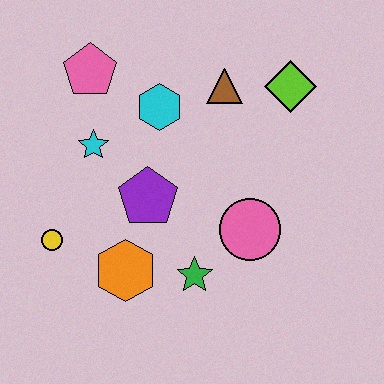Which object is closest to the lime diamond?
The brown triangle is closest to the lime diamond.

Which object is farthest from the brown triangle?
The yellow circle is farthest from the brown triangle.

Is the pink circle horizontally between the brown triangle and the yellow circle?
No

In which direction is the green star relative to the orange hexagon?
The green star is to the right of the orange hexagon.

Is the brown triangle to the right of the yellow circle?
Yes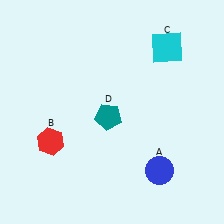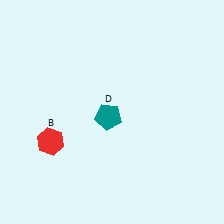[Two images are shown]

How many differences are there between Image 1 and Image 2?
There are 2 differences between the two images.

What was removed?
The blue circle (A), the cyan square (C) were removed in Image 2.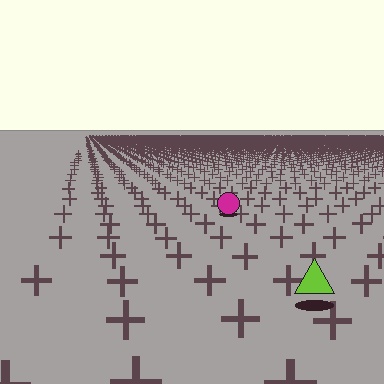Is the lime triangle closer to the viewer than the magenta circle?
Yes. The lime triangle is closer — you can tell from the texture gradient: the ground texture is coarser near it.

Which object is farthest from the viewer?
The magenta circle is farthest from the viewer. It appears smaller and the ground texture around it is denser.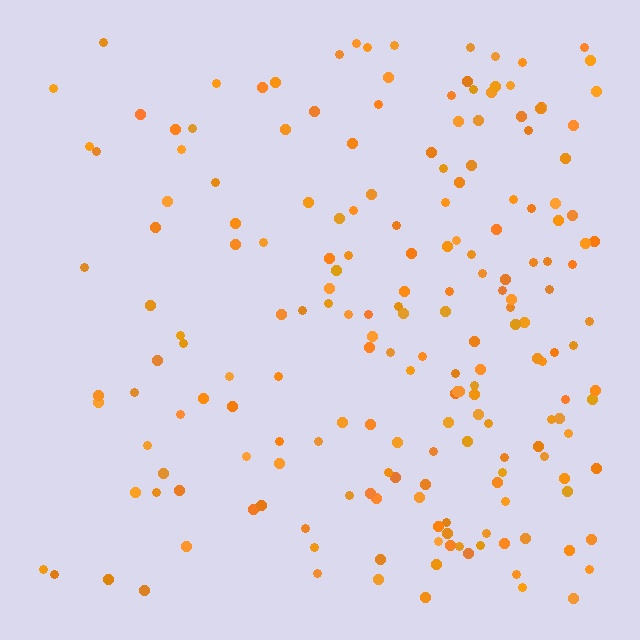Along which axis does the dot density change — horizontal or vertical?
Horizontal.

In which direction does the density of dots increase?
From left to right, with the right side densest.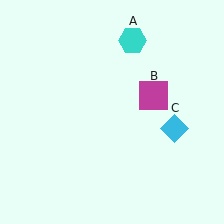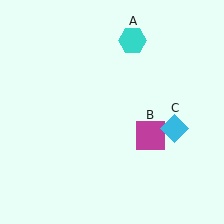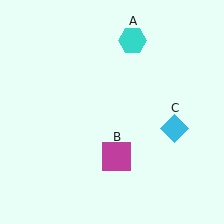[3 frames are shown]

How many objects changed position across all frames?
1 object changed position: magenta square (object B).